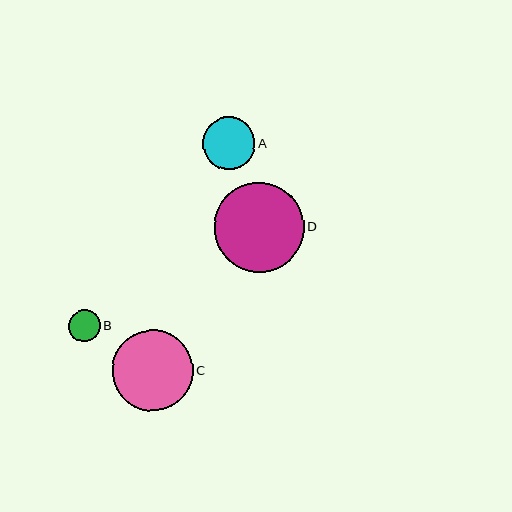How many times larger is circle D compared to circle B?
Circle D is approximately 2.8 times the size of circle B.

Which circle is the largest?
Circle D is the largest with a size of approximately 90 pixels.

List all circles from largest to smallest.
From largest to smallest: D, C, A, B.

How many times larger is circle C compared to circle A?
Circle C is approximately 1.5 times the size of circle A.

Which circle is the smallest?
Circle B is the smallest with a size of approximately 32 pixels.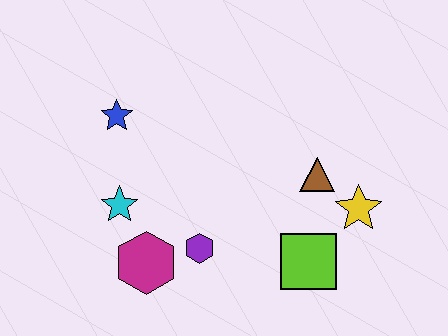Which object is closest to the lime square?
The yellow star is closest to the lime square.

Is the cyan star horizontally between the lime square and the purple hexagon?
No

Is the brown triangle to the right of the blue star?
Yes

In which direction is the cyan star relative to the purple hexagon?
The cyan star is to the left of the purple hexagon.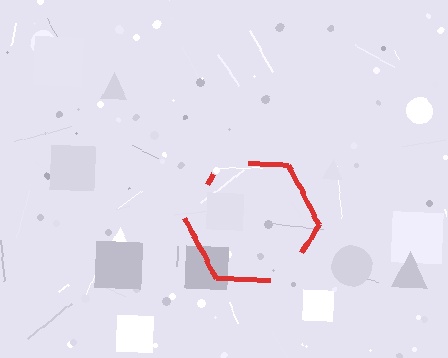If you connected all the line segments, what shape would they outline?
They would outline a hexagon.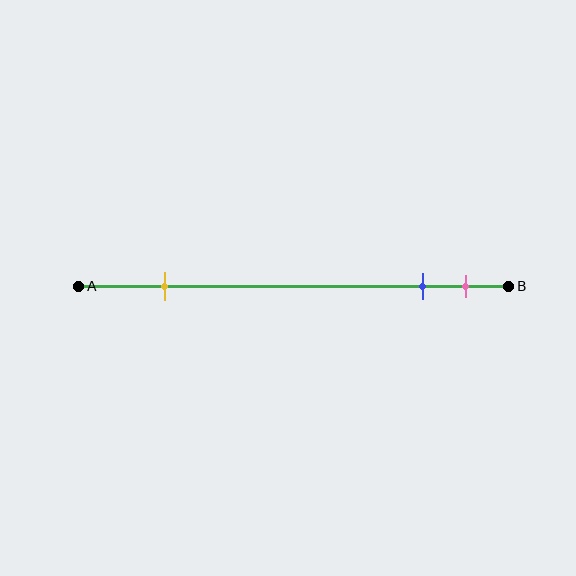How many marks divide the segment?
There are 3 marks dividing the segment.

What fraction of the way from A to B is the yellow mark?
The yellow mark is approximately 20% (0.2) of the way from A to B.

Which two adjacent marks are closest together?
The blue and pink marks are the closest adjacent pair.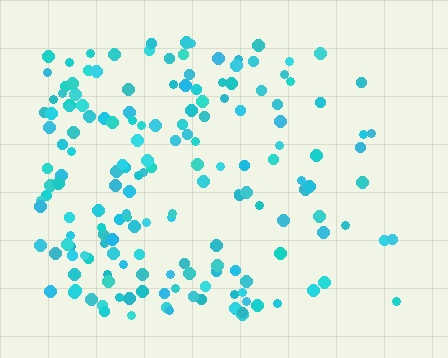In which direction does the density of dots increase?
From right to left, with the left side densest.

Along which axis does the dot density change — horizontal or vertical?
Horizontal.